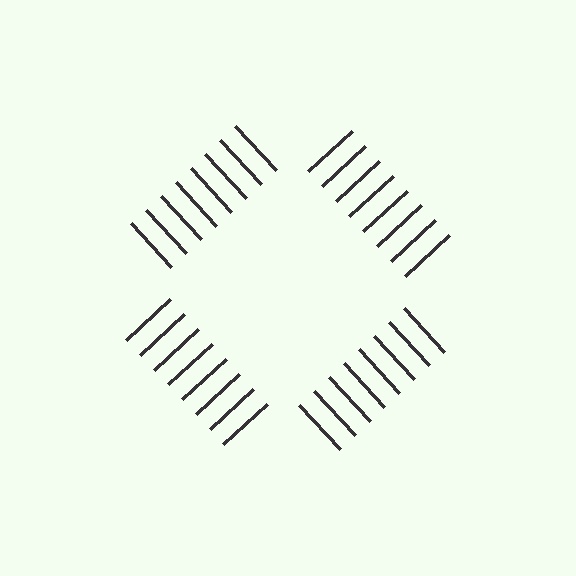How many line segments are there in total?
32 — 8 along each of the 4 edges.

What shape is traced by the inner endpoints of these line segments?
An illusory square — the line segments terminate on its edges but no continuous stroke is drawn.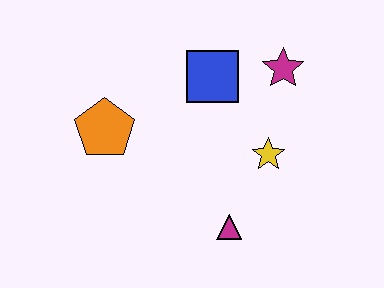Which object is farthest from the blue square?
The magenta triangle is farthest from the blue square.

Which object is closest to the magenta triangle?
The yellow star is closest to the magenta triangle.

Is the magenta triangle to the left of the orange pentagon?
No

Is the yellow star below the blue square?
Yes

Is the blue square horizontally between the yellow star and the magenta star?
No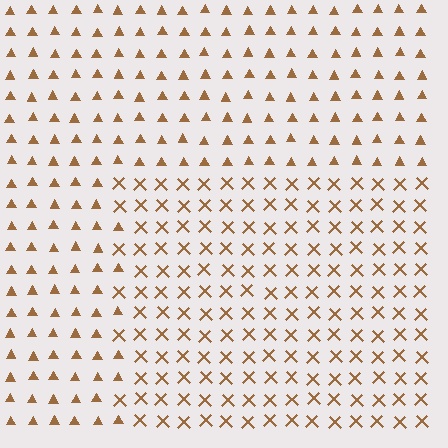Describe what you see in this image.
The image is filled with small brown elements arranged in a uniform grid. A rectangle-shaped region contains X marks, while the surrounding area contains triangles. The boundary is defined purely by the change in element shape.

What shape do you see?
I see a rectangle.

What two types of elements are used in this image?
The image uses X marks inside the rectangle region and triangles outside it.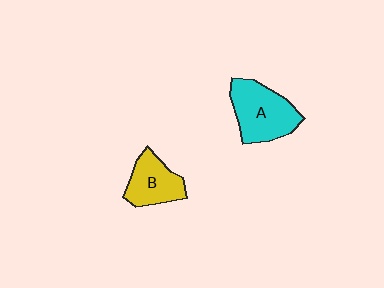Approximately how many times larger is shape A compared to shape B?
Approximately 1.4 times.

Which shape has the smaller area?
Shape B (yellow).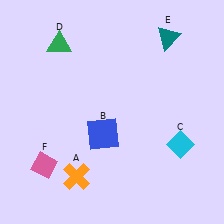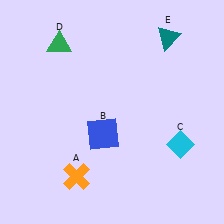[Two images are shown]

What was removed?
The pink diamond (F) was removed in Image 2.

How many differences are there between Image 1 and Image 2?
There is 1 difference between the two images.